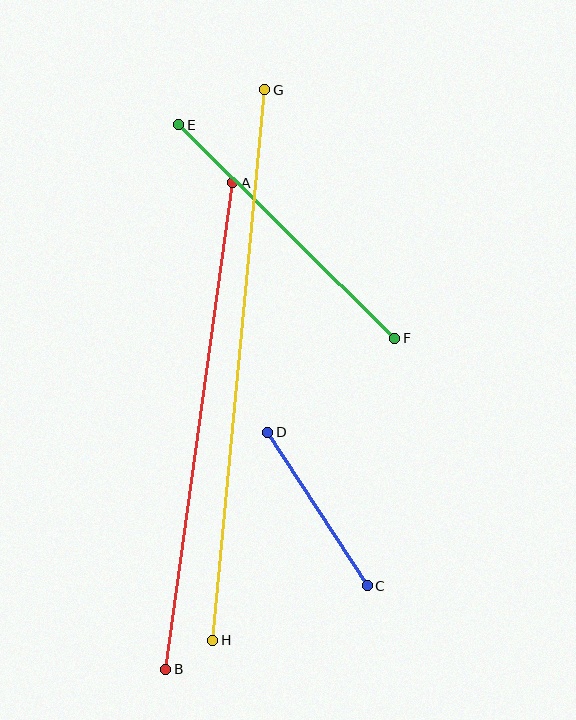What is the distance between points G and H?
The distance is approximately 553 pixels.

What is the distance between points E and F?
The distance is approximately 303 pixels.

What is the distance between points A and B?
The distance is approximately 491 pixels.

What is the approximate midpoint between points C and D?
The midpoint is at approximately (317, 509) pixels.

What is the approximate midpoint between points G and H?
The midpoint is at approximately (239, 365) pixels.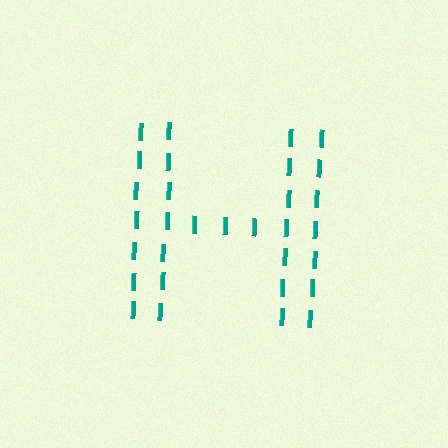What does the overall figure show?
The overall figure shows the letter H.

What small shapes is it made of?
It is made of small letter I's.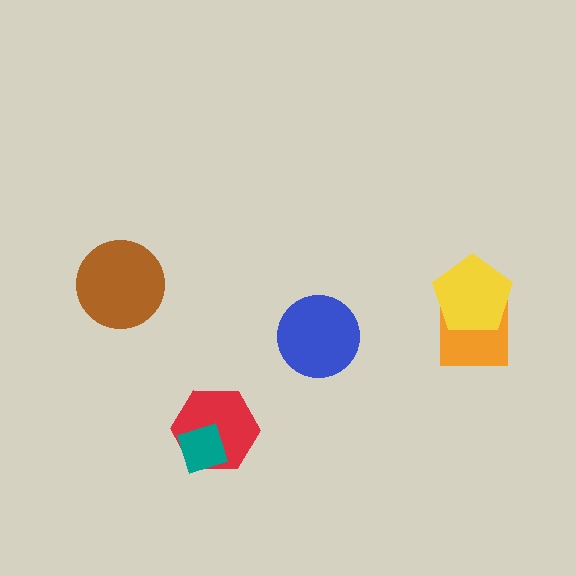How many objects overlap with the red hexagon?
1 object overlaps with the red hexagon.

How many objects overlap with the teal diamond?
1 object overlaps with the teal diamond.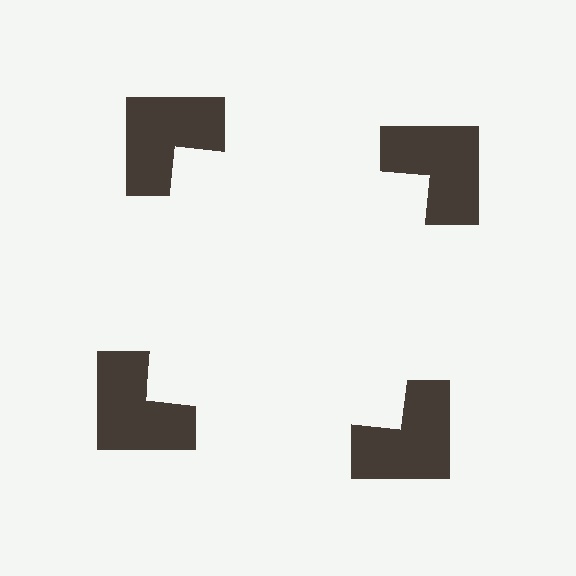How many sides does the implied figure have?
4 sides.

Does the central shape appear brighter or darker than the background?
It typically appears slightly brighter than the background, even though no actual brightness change is drawn.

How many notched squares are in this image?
There are 4 — one at each vertex of the illusory square.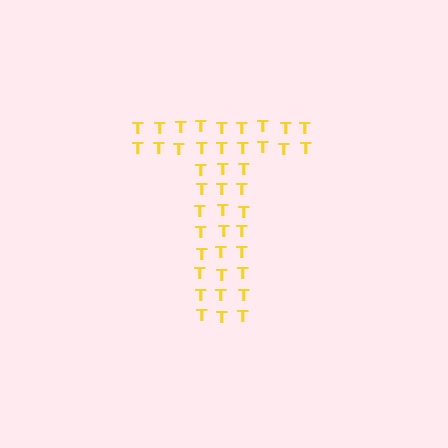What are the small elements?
The small elements are letter T's.